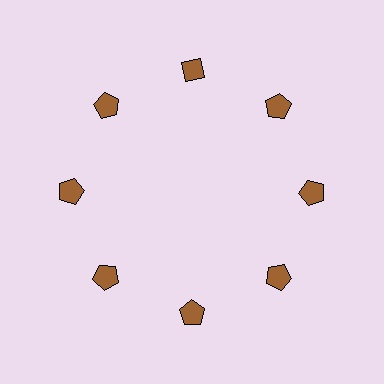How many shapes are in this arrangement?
There are 8 shapes arranged in a ring pattern.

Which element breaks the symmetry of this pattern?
The brown diamond at roughly the 12 o'clock position breaks the symmetry. All other shapes are brown pentagons.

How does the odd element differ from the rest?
It has a different shape: diamond instead of pentagon.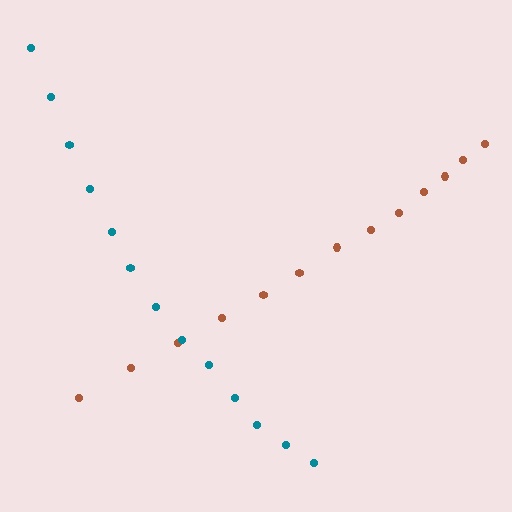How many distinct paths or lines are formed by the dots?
There are 2 distinct paths.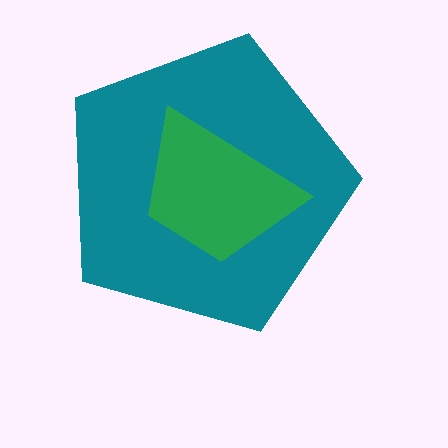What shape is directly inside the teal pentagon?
The green trapezoid.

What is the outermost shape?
The teal pentagon.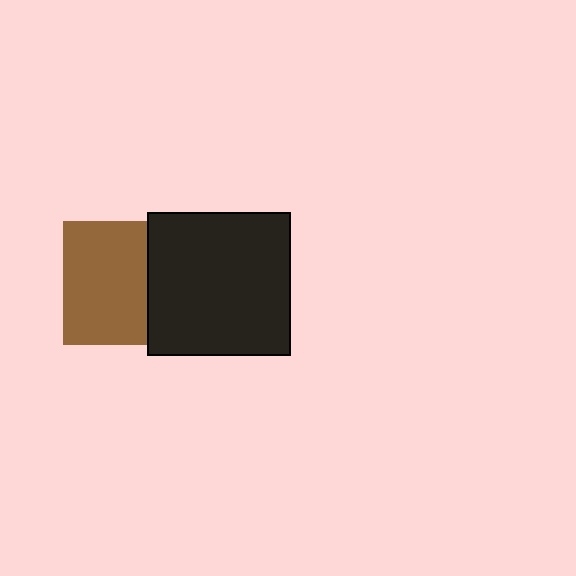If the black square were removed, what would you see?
You would see the complete brown square.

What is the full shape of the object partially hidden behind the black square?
The partially hidden object is a brown square.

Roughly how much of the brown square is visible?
Most of it is visible (roughly 68%).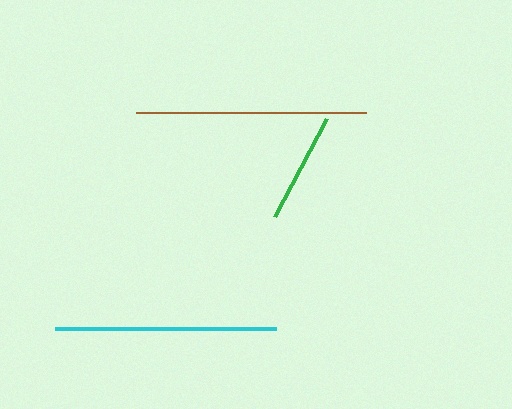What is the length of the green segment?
The green segment is approximately 111 pixels long.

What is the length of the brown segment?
The brown segment is approximately 230 pixels long.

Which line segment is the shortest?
The green line is the shortest at approximately 111 pixels.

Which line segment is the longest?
The brown line is the longest at approximately 230 pixels.